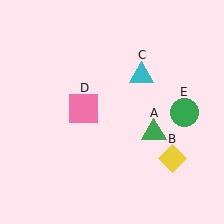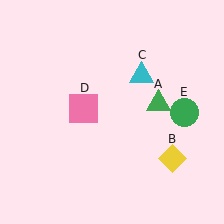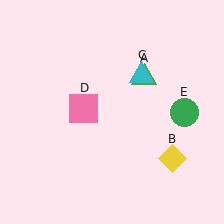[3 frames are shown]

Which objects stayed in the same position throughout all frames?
Yellow diamond (object B) and cyan triangle (object C) and pink square (object D) and green circle (object E) remained stationary.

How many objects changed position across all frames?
1 object changed position: green triangle (object A).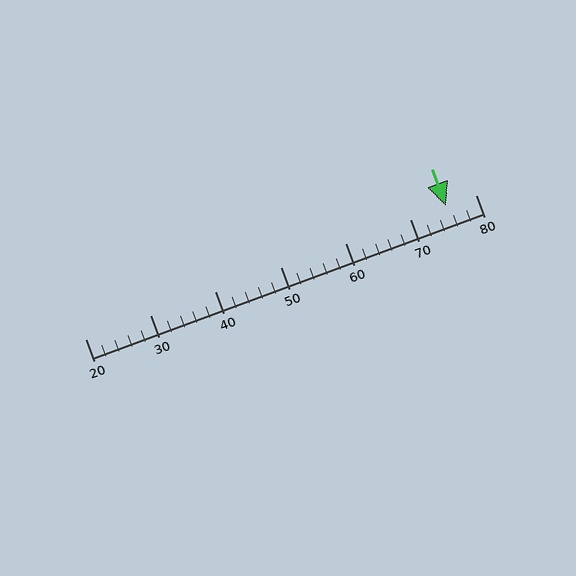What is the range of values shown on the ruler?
The ruler shows values from 20 to 80.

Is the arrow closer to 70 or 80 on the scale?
The arrow is closer to 80.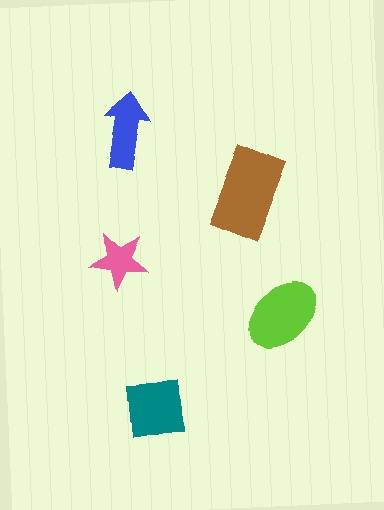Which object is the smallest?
The pink star.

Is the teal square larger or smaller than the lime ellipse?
Smaller.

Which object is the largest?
The brown rectangle.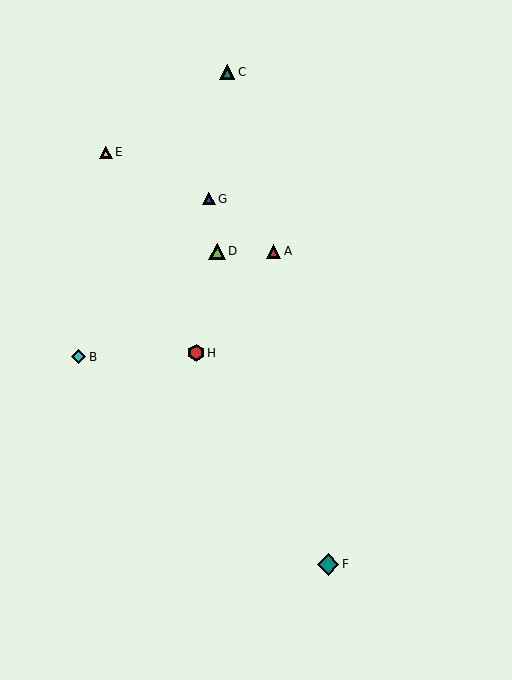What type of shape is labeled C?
Shape C is a teal triangle.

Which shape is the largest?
The teal diamond (labeled F) is the largest.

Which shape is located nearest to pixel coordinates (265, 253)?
The red triangle (labeled A) at (273, 251) is nearest to that location.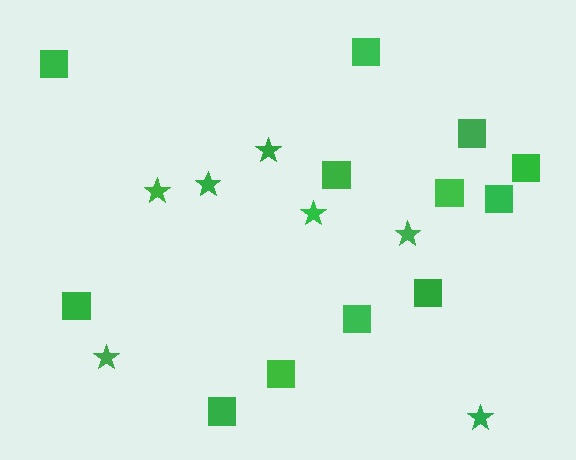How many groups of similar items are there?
There are 2 groups: one group of squares (12) and one group of stars (7).